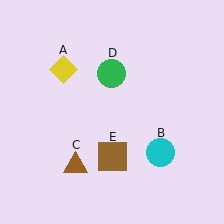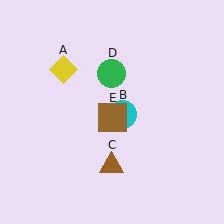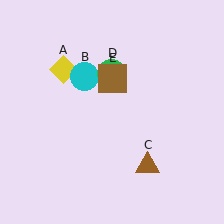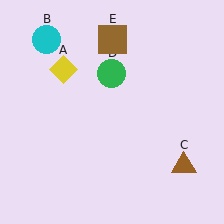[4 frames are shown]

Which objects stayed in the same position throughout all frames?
Yellow diamond (object A) and green circle (object D) remained stationary.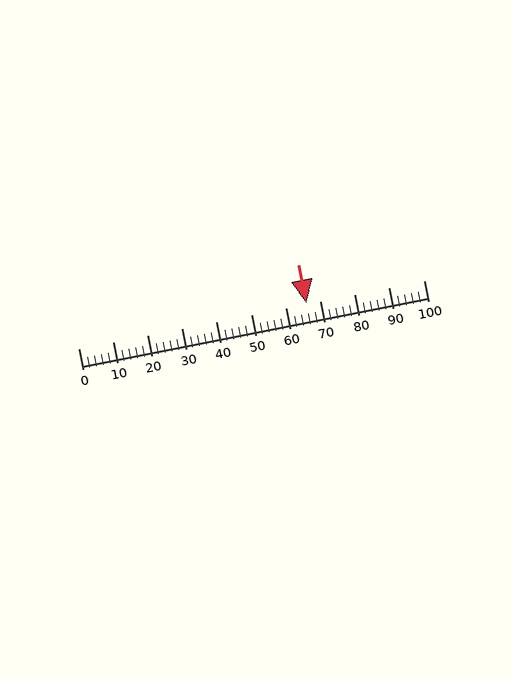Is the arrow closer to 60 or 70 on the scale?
The arrow is closer to 70.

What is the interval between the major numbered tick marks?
The major tick marks are spaced 10 units apart.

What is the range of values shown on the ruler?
The ruler shows values from 0 to 100.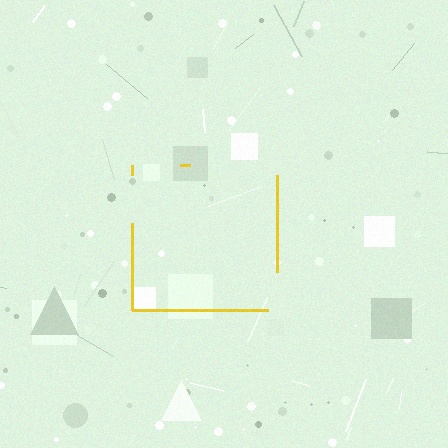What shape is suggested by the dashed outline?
The dashed outline suggests a square.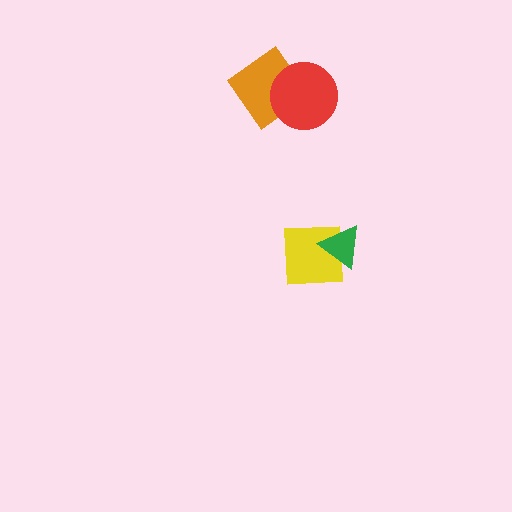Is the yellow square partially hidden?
Yes, it is partially covered by another shape.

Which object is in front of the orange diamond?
The red circle is in front of the orange diamond.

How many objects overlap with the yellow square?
1 object overlaps with the yellow square.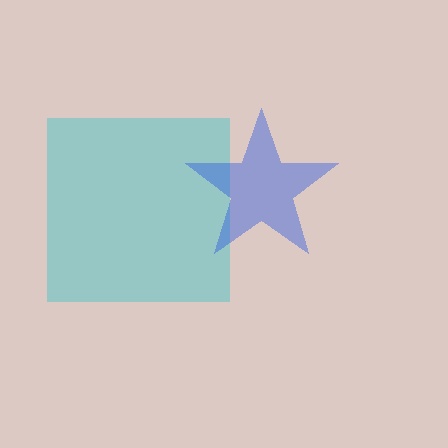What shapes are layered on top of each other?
The layered shapes are: a cyan square, a blue star.